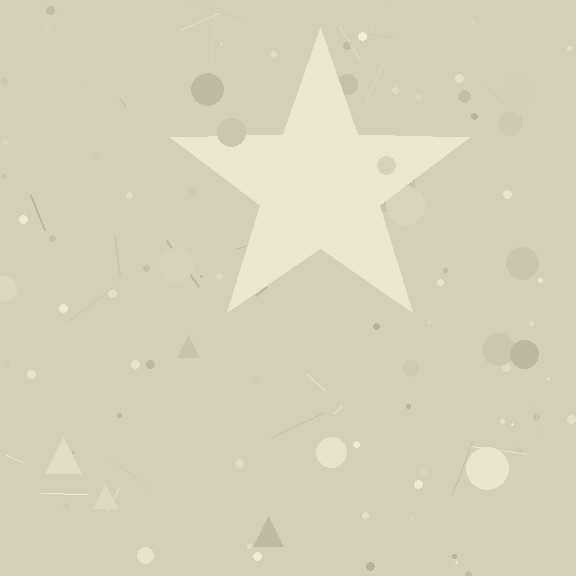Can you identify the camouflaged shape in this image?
The camouflaged shape is a star.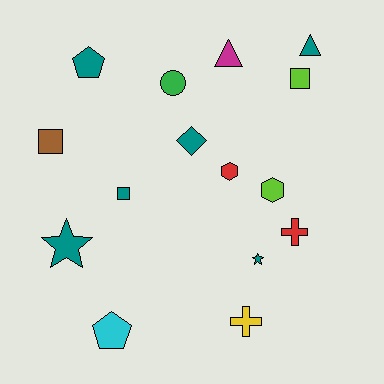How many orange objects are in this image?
There are no orange objects.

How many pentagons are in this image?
There are 2 pentagons.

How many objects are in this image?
There are 15 objects.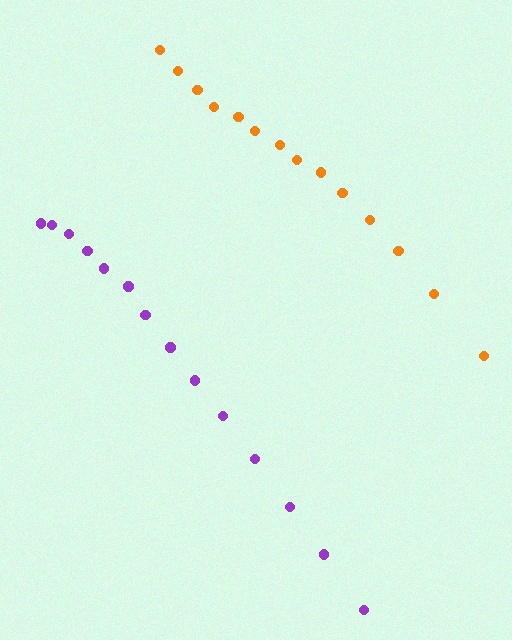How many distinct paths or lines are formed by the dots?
There are 2 distinct paths.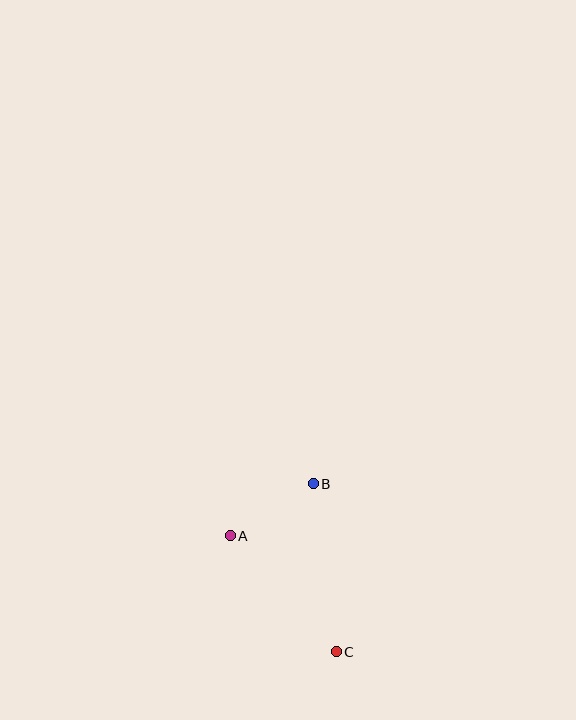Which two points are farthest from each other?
Points B and C are farthest from each other.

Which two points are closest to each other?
Points A and B are closest to each other.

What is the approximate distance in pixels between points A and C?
The distance between A and C is approximately 157 pixels.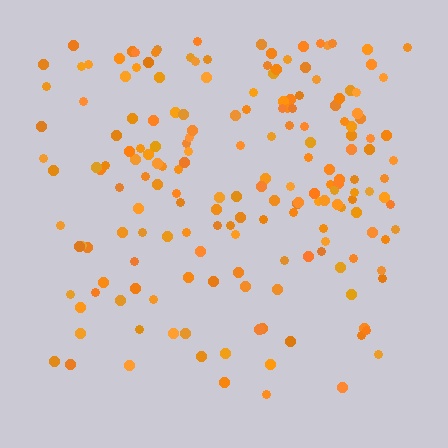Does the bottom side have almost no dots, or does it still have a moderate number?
Still a moderate number, just noticeably fewer than the top.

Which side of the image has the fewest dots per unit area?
The bottom.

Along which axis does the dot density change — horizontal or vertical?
Vertical.